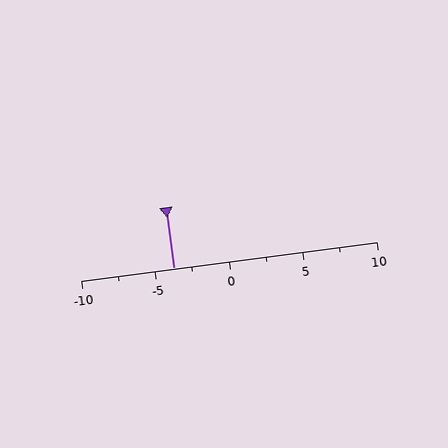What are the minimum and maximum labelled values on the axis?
The axis runs from -10 to 10.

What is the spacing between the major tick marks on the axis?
The major ticks are spaced 5 apart.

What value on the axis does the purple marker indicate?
The marker indicates approximately -3.8.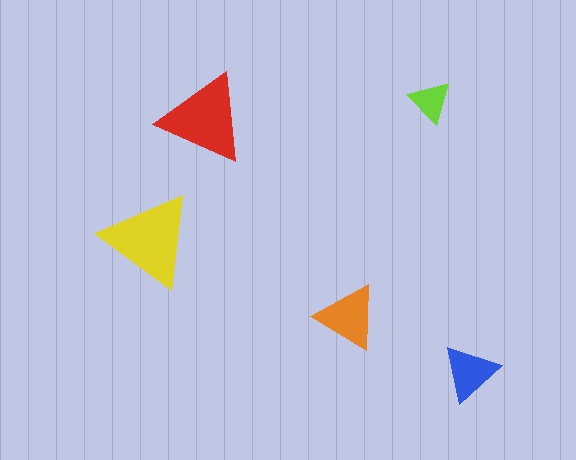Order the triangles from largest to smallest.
the yellow one, the red one, the orange one, the blue one, the lime one.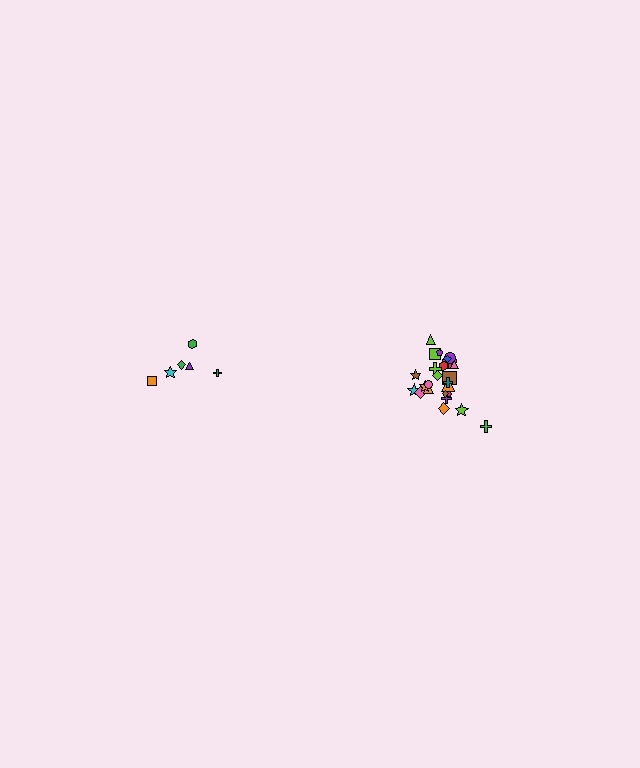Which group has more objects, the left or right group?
The right group.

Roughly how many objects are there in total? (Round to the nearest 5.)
Roughly 30 objects in total.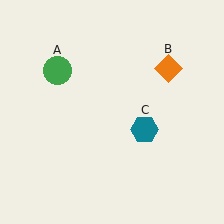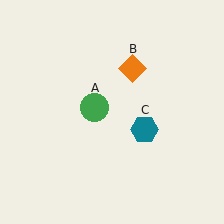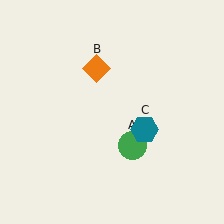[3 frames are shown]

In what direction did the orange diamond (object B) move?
The orange diamond (object B) moved left.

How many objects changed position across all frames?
2 objects changed position: green circle (object A), orange diamond (object B).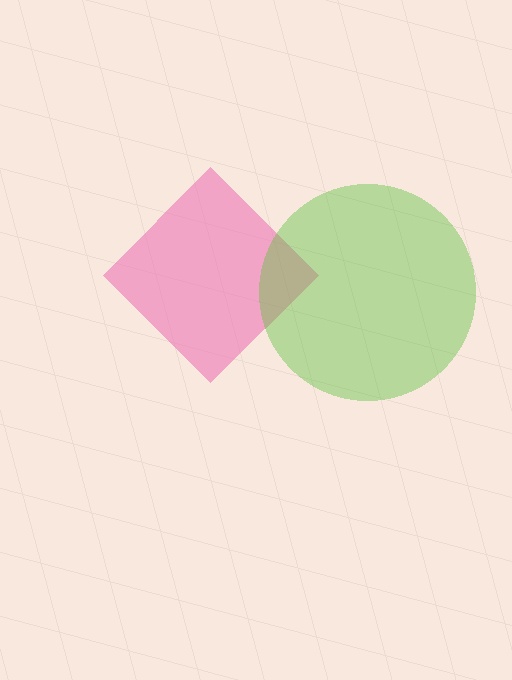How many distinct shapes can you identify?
There are 2 distinct shapes: a pink diamond, a lime circle.